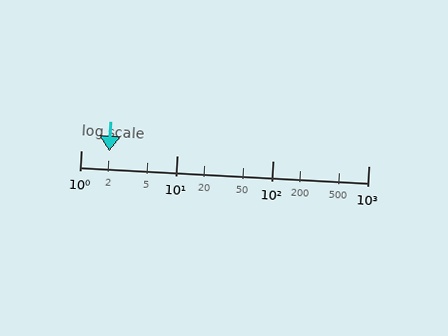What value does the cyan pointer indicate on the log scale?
The pointer indicates approximately 2.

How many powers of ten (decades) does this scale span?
The scale spans 3 decades, from 1 to 1000.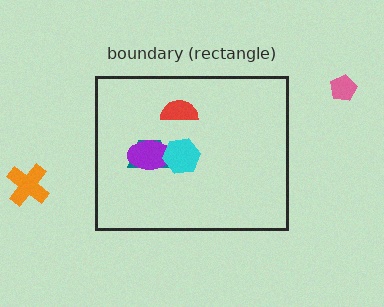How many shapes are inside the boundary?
4 inside, 2 outside.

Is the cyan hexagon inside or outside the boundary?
Inside.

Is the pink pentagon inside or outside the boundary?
Outside.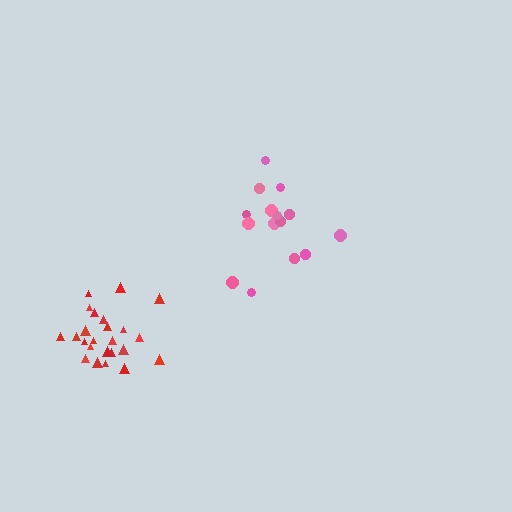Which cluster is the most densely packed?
Red.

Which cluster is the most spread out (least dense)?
Pink.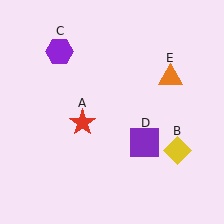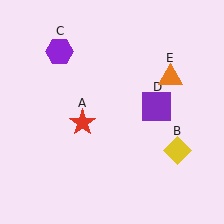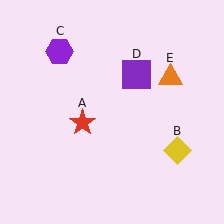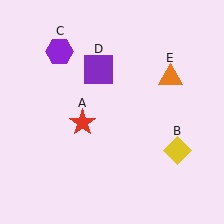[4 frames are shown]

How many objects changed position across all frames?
1 object changed position: purple square (object D).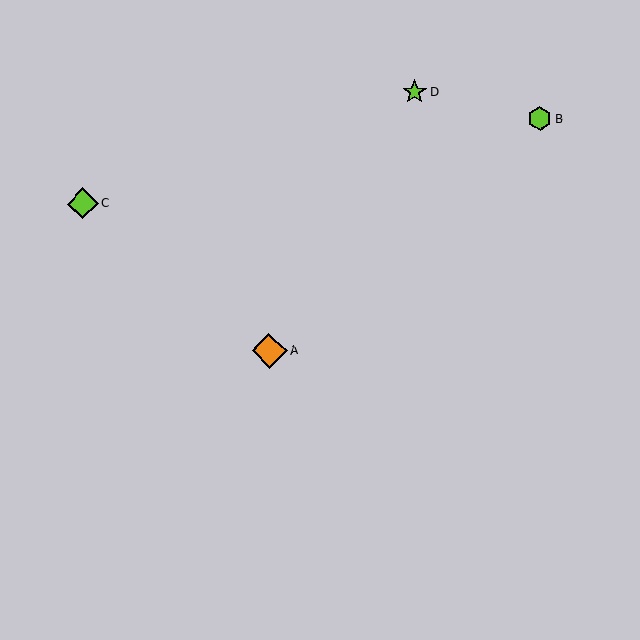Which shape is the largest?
The orange diamond (labeled A) is the largest.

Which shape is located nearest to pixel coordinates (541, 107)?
The lime hexagon (labeled B) at (540, 119) is nearest to that location.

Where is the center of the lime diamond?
The center of the lime diamond is at (83, 204).